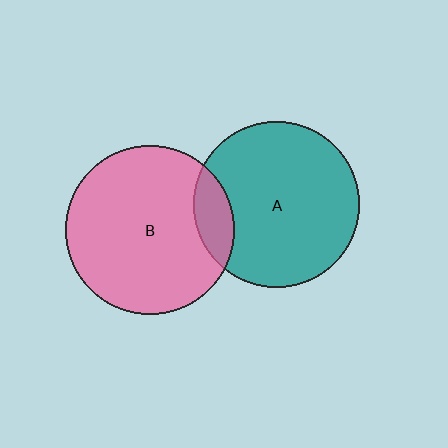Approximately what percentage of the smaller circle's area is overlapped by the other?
Approximately 15%.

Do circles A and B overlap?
Yes.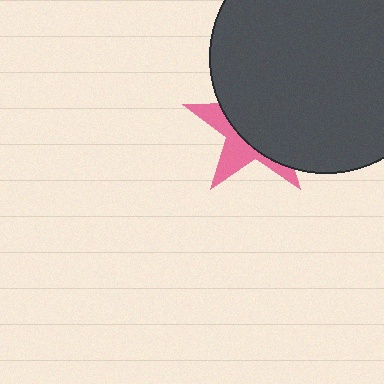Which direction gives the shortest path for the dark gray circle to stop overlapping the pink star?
Moving toward the upper-right gives the shortest separation.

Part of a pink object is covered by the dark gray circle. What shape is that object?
It is a star.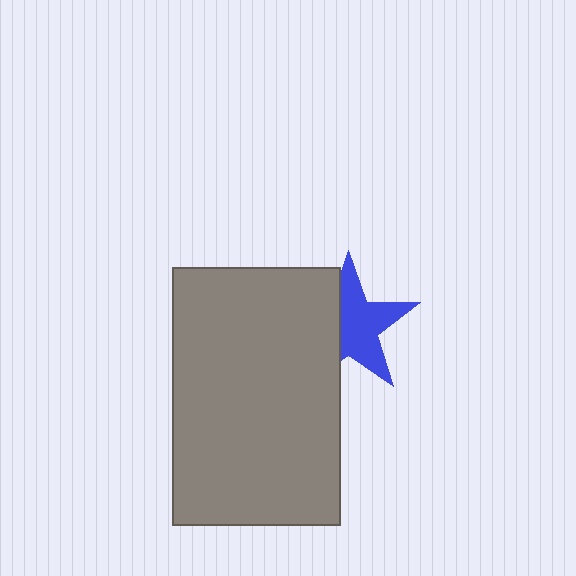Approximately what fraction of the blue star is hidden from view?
Roughly 39% of the blue star is hidden behind the gray rectangle.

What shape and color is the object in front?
The object in front is a gray rectangle.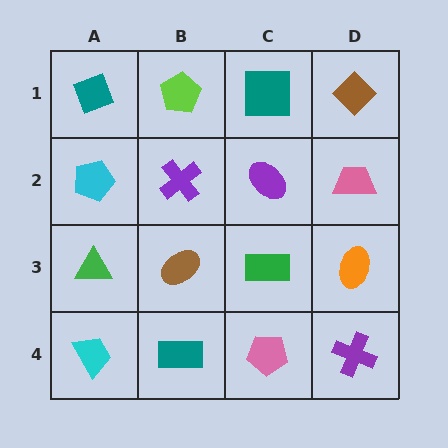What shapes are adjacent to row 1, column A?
A cyan pentagon (row 2, column A), a lime pentagon (row 1, column B).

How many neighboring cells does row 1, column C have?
3.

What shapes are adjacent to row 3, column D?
A pink trapezoid (row 2, column D), a purple cross (row 4, column D), a green rectangle (row 3, column C).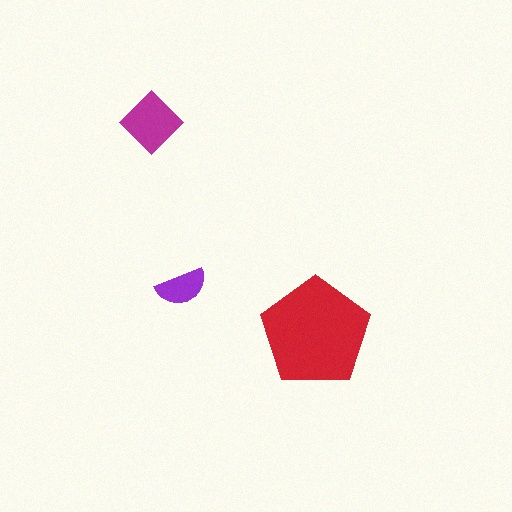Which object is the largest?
The red pentagon.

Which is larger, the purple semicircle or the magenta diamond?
The magenta diamond.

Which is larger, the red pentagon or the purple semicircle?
The red pentagon.